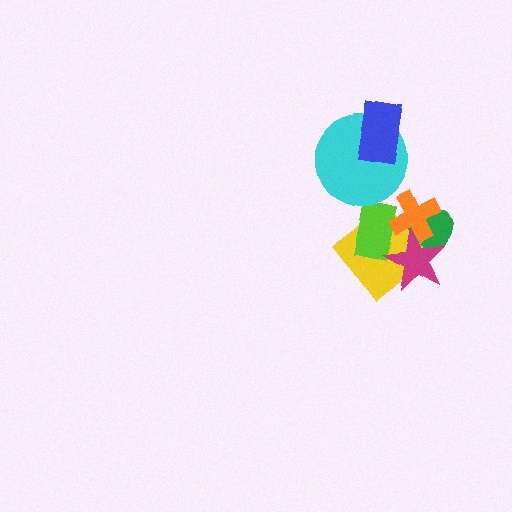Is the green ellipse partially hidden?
Yes, it is partially covered by another shape.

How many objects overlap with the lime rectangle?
4 objects overlap with the lime rectangle.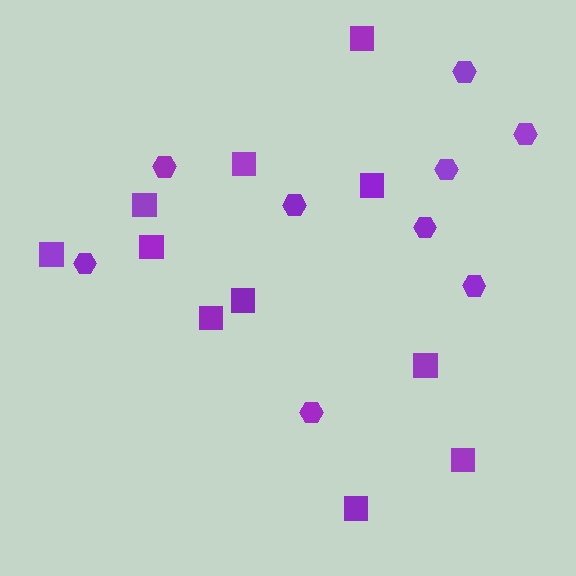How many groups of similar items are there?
There are 2 groups: one group of hexagons (9) and one group of squares (11).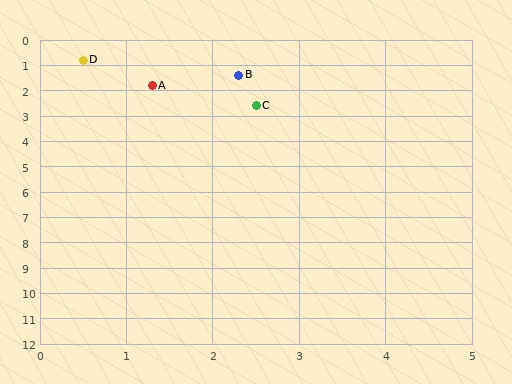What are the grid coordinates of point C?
Point C is at approximately (2.5, 2.6).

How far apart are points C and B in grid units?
Points C and B are about 1.2 grid units apart.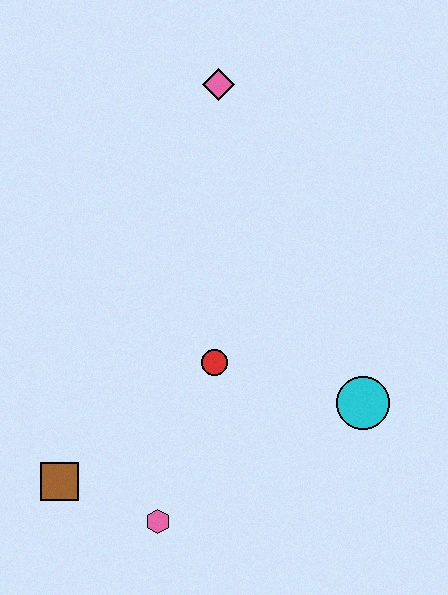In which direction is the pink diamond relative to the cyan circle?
The pink diamond is above the cyan circle.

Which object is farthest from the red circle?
The pink diamond is farthest from the red circle.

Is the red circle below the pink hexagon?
No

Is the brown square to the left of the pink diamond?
Yes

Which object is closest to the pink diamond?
The red circle is closest to the pink diamond.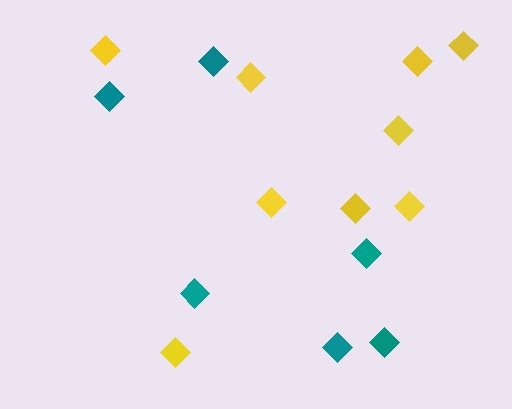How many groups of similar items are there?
There are 2 groups: one group of teal diamonds (6) and one group of yellow diamonds (9).